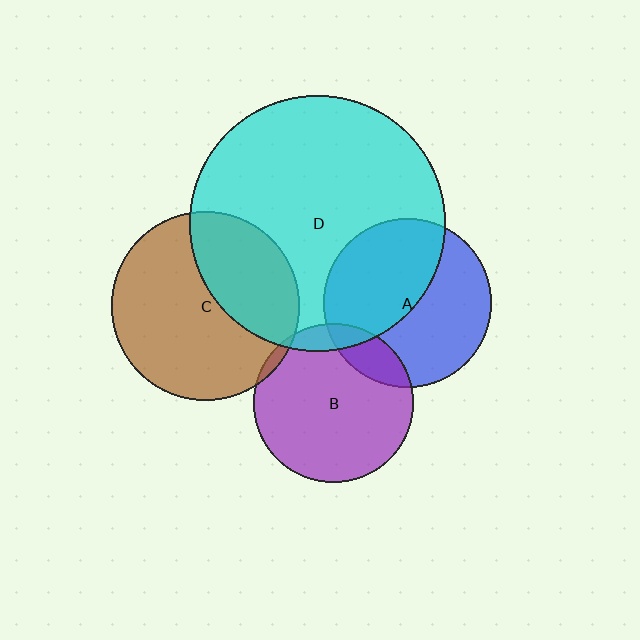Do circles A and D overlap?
Yes.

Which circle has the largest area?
Circle D (cyan).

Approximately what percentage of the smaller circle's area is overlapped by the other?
Approximately 50%.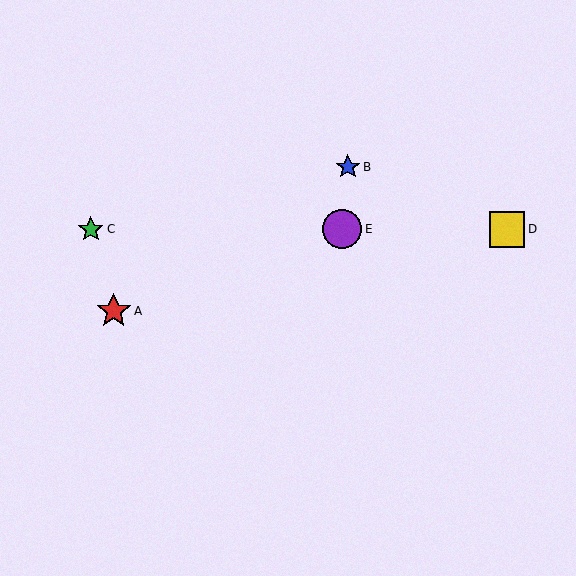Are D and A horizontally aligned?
No, D is at y≈229 and A is at y≈311.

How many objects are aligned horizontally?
3 objects (C, D, E) are aligned horizontally.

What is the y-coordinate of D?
Object D is at y≈229.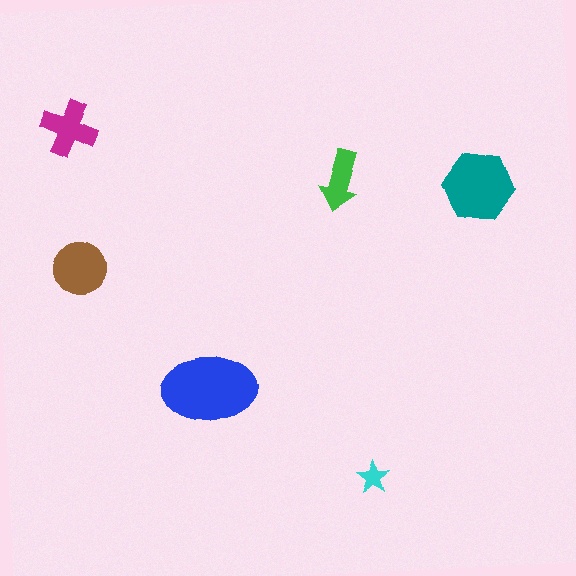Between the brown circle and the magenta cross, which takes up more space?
The brown circle.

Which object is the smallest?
The cyan star.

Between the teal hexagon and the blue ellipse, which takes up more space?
The blue ellipse.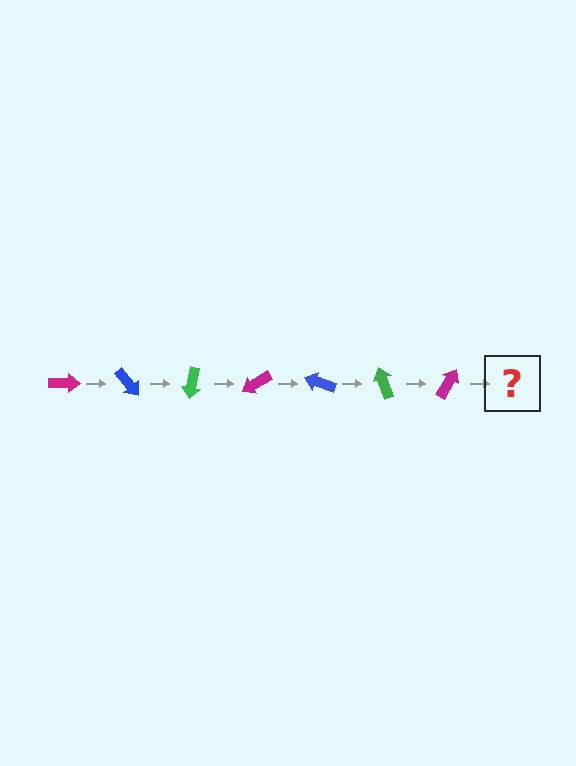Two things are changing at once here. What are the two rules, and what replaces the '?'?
The two rules are that it rotates 50 degrees each step and the color cycles through magenta, blue, and green. The '?' should be a blue arrow, rotated 350 degrees from the start.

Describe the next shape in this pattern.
It should be a blue arrow, rotated 350 degrees from the start.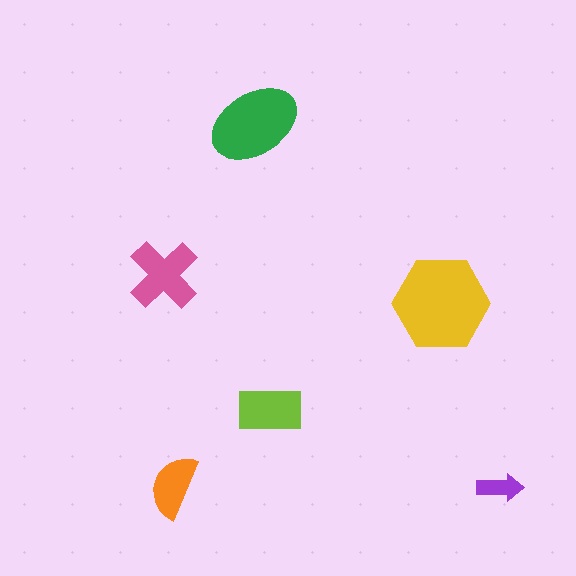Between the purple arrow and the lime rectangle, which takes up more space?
The lime rectangle.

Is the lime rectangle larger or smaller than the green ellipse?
Smaller.